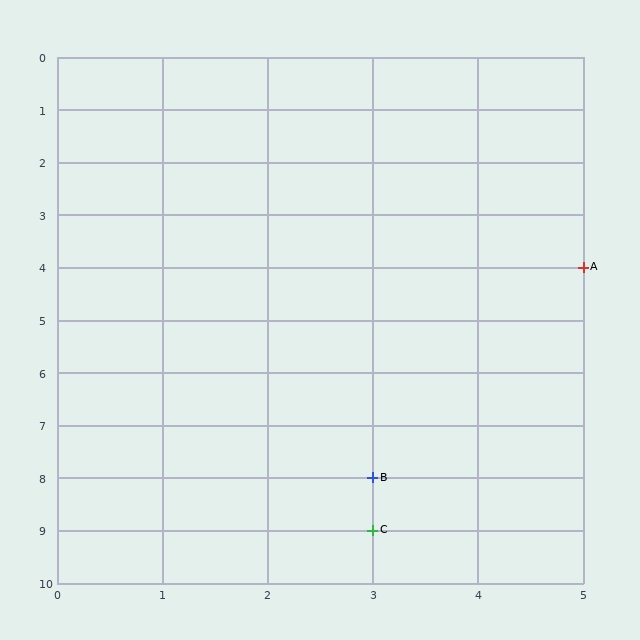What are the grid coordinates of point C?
Point C is at grid coordinates (3, 9).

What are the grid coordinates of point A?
Point A is at grid coordinates (5, 4).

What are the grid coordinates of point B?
Point B is at grid coordinates (3, 8).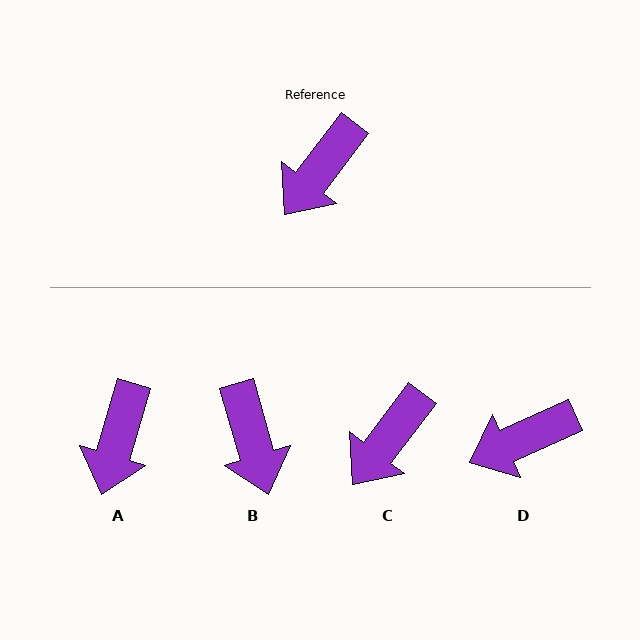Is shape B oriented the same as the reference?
No, it is off by about 54 degrees.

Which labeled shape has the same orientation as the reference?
C.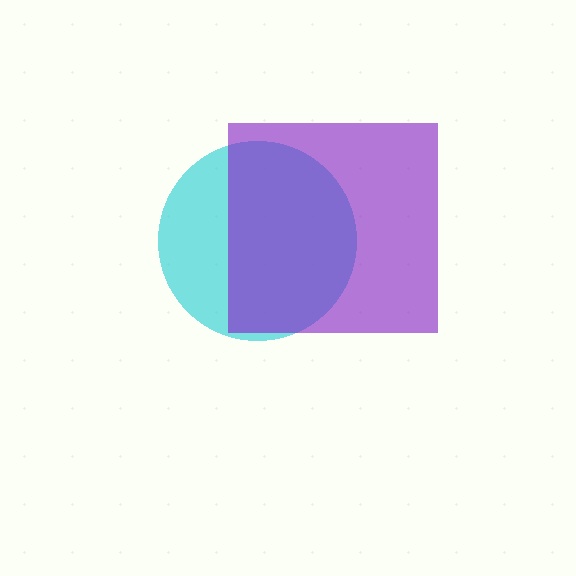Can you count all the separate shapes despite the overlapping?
Yes, there are 2 separate shapes.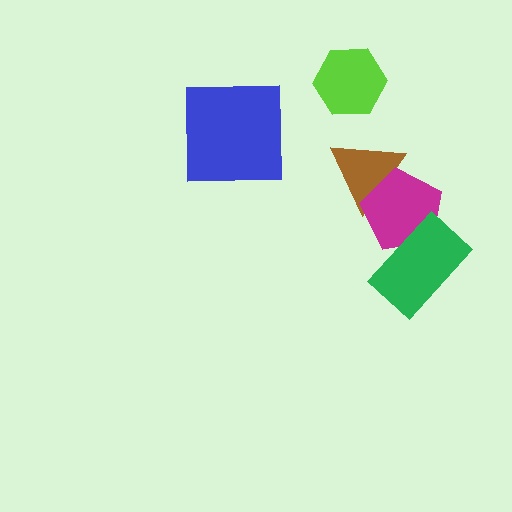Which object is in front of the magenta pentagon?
The green rectangle is in front of the magenta pentagon.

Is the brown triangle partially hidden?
Yes, it is partially covered by another shape.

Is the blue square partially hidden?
No, no other shape covers it.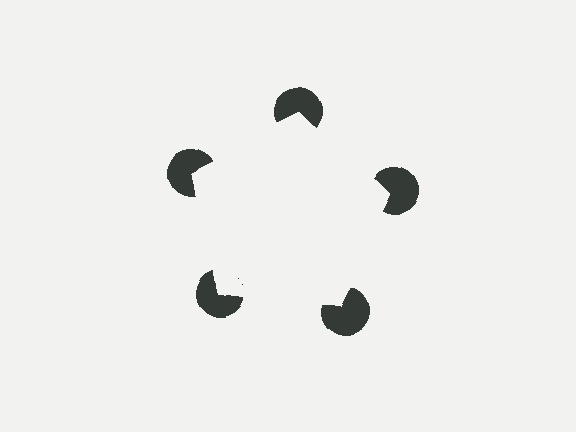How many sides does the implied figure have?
5 sides.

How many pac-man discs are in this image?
There are 5 — one at each vertex of the illusory pentagon.